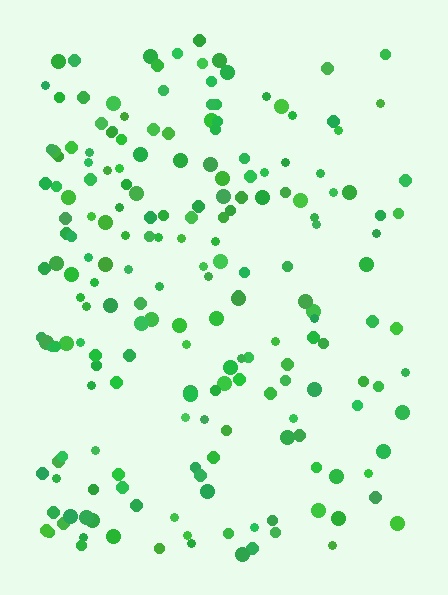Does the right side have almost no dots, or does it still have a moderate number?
Still a moderate number, just noticeably fewer than the left.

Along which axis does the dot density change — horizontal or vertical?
Horizontal.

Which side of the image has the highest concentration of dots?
The left.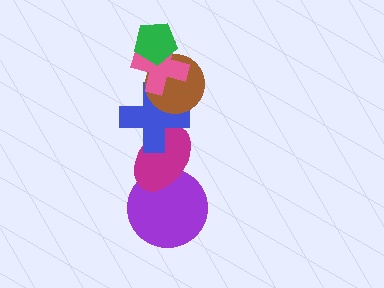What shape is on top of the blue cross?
The brown circle is on top of the blue cross.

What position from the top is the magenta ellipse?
The magenta ellipse is 5th from the top.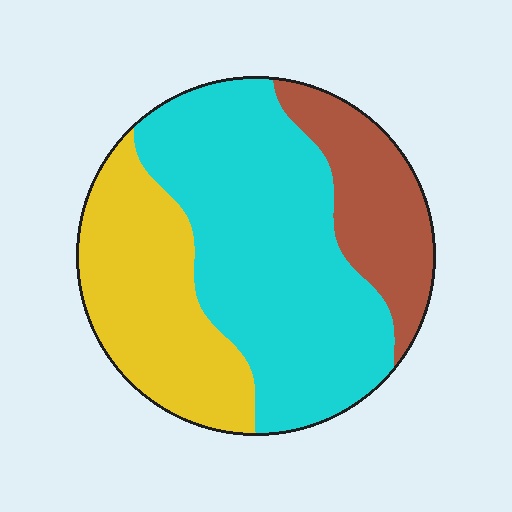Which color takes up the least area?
Brown, at roughly 20%.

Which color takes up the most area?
Cyan, at roughly 50%.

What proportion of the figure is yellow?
Yellow covers around 30% of the figure.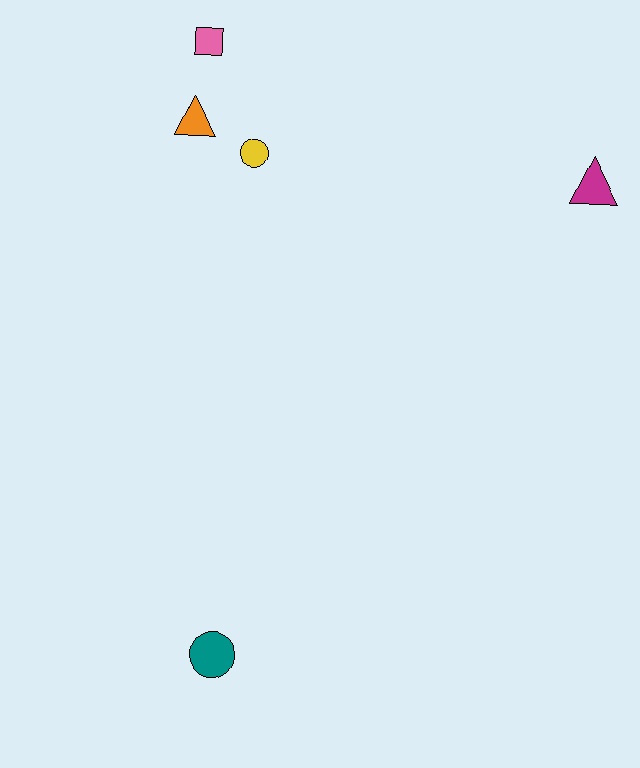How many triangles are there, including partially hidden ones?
There are 2 triangles.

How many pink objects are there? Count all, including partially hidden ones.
There is 1 pink object.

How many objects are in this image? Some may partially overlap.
There are 5 objects.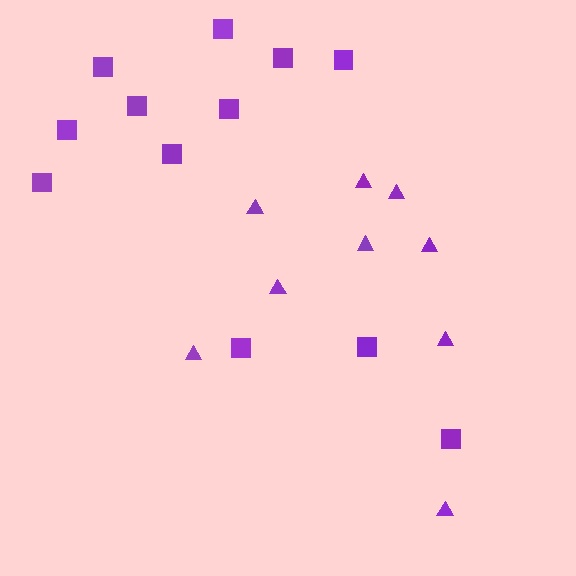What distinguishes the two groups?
There are 2 groups: one group of triangles (9) and one group of squares (12).